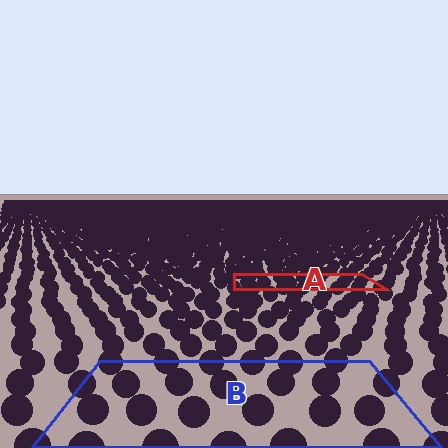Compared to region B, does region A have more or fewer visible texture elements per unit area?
Region A has more texture elements per unit area — they are packed more densely because it is farther away.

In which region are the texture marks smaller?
The texture marks are smaller in region A, because it is farther away.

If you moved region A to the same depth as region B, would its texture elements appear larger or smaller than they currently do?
They would appear larger. At a closer depth, the same texture elements are projected at a bigger on-screen size.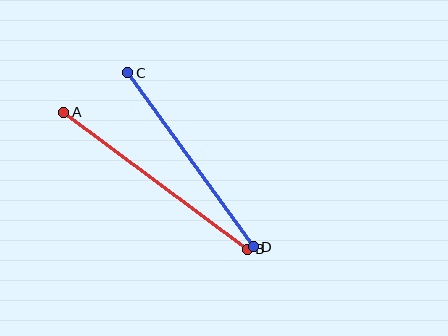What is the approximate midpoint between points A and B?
The midpoint is at approximately (156, 181) pixels.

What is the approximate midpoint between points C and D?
The midpoint is at approximately (190, 160) pixels.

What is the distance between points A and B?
The distance is approximately 229 pixels.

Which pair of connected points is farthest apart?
Points A and B are farthest apart.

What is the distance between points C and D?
The distance is approximately 215 pixels.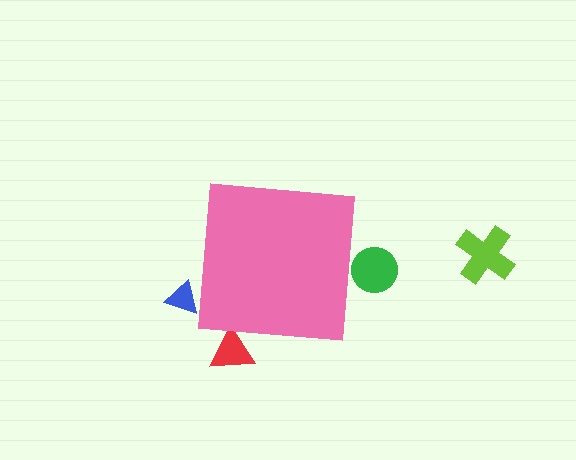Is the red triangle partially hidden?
Yes, the red triangle is partially hidden behind the pink square.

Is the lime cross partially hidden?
No, the lime cross is fully visible.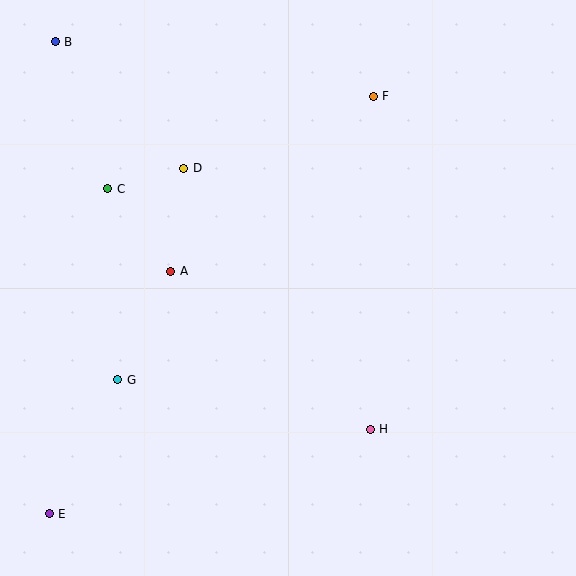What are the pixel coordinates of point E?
Point E is at (49, 514).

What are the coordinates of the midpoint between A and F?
The midpoint between A and F is at (272, 184).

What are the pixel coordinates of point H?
Point H is at (370, 429).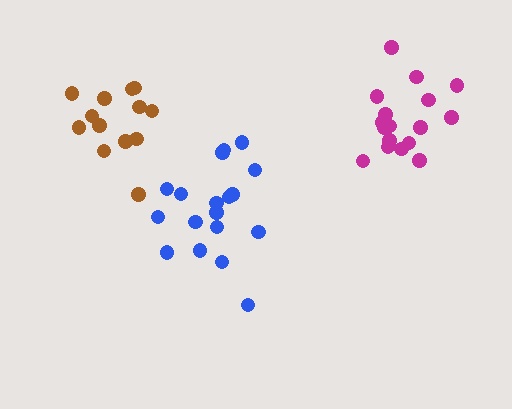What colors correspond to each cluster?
The clusters are colored: brown, blue, magenta.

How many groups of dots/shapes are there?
There are 3 groups.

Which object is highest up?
The brown cluster is topmost.